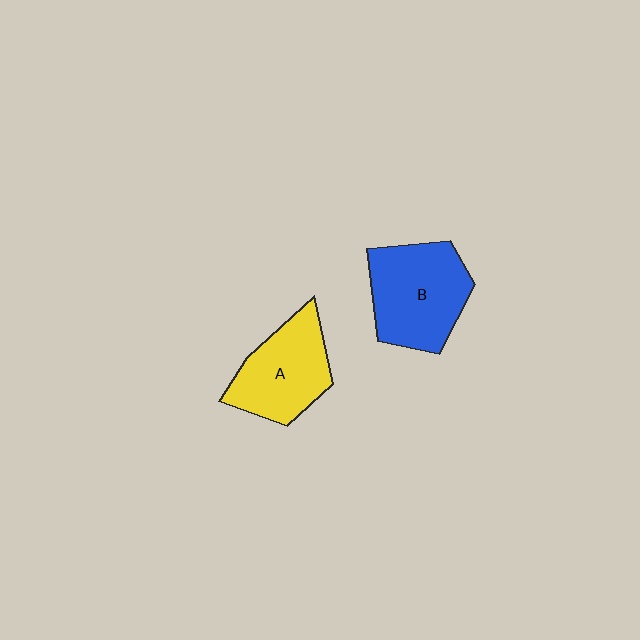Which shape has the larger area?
Shape B (blue).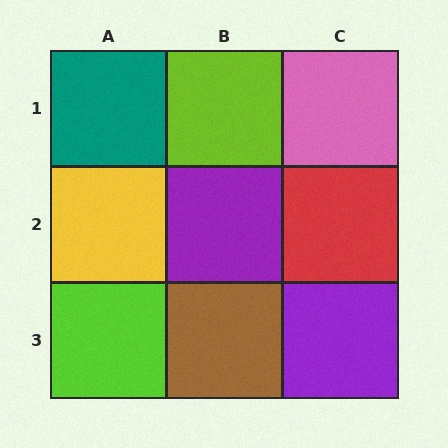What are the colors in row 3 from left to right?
Lime, brown, purple.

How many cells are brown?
1 cell is brown.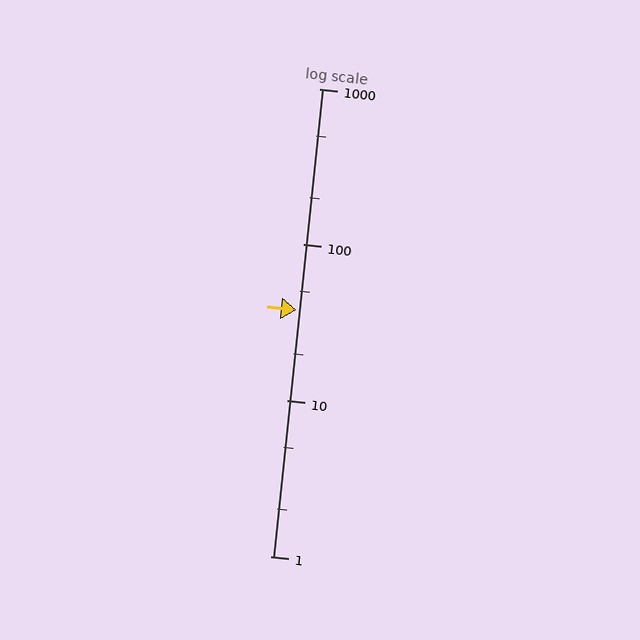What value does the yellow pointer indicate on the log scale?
The pointer indicates approximately 38.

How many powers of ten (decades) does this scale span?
The scale spans 3 decades, from 1 to 1000.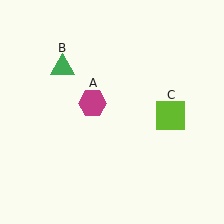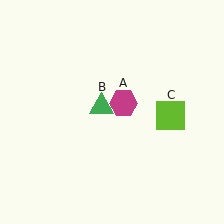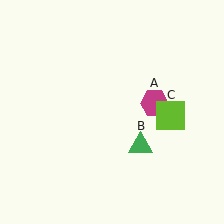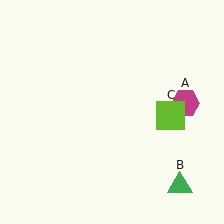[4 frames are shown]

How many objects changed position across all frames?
2 objects changed position: magenta hexagon (object A), green triangle (object B).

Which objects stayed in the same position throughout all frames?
Lime square (object C) remained stationary.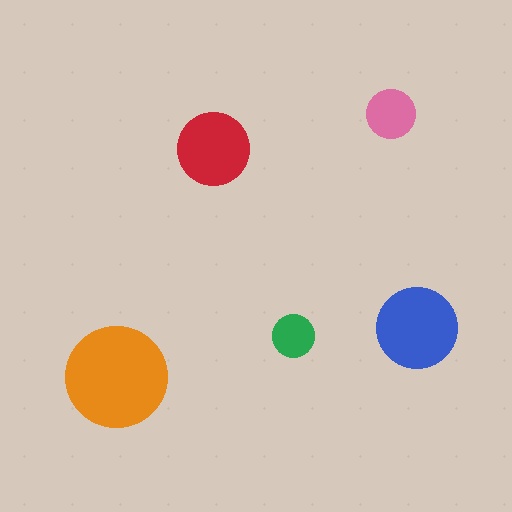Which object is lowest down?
The orange circle is bottommost.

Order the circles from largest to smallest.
the orange one, the blue one, the red one, the pink one, the green one.